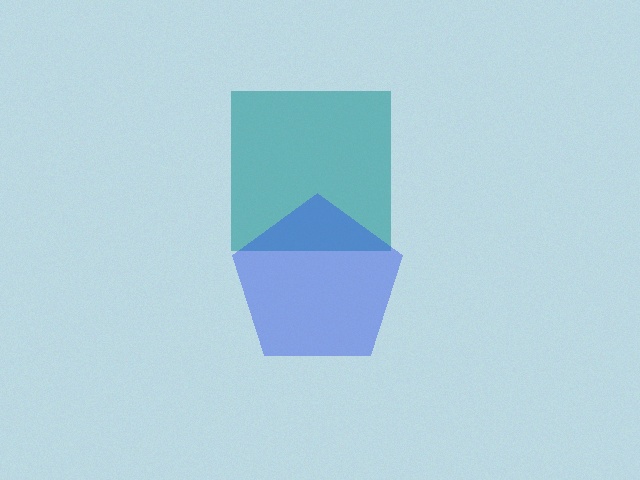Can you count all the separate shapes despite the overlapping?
Yes, there are 2 separate shapes.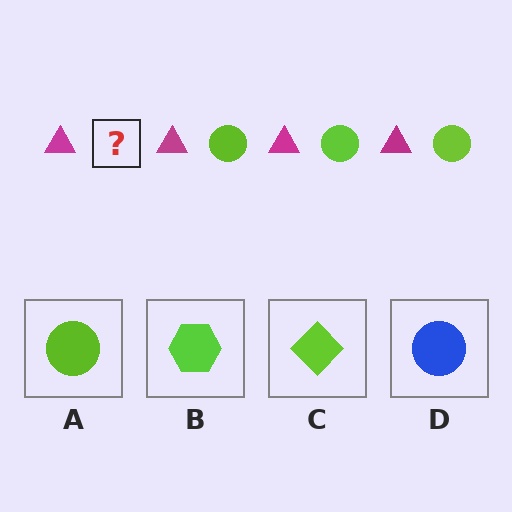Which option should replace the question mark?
Option A.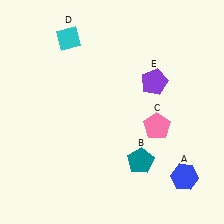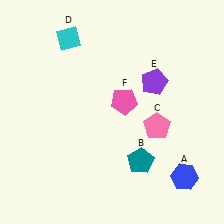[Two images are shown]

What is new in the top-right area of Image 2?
A pink pentagon (F) was added in the top-right area of Image 2.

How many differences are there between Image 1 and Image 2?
There is 1 difference between the two images.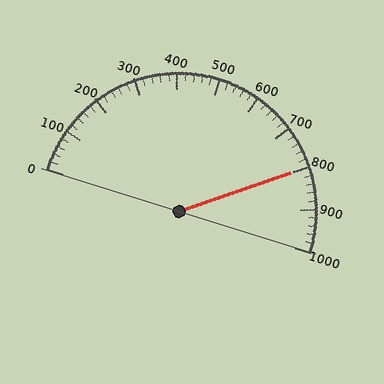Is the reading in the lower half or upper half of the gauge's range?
The reading is in the upper half of the range (0 to 1000).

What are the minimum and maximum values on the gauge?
The gauge ranges from 0 to 1000.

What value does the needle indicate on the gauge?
The needle indicates approximately 800.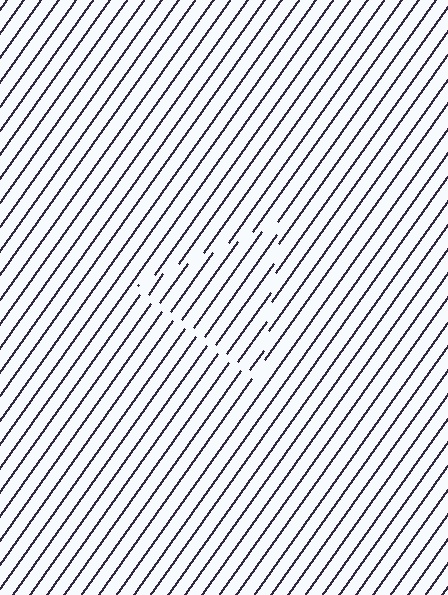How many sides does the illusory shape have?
3 sides — the line-ends trace a triangle.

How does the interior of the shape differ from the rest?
The interior of the shape contains the same grating, shifted by half a period — the contour is defined by the phase discontinuity where line-ends from the inner and outer gratings abut.